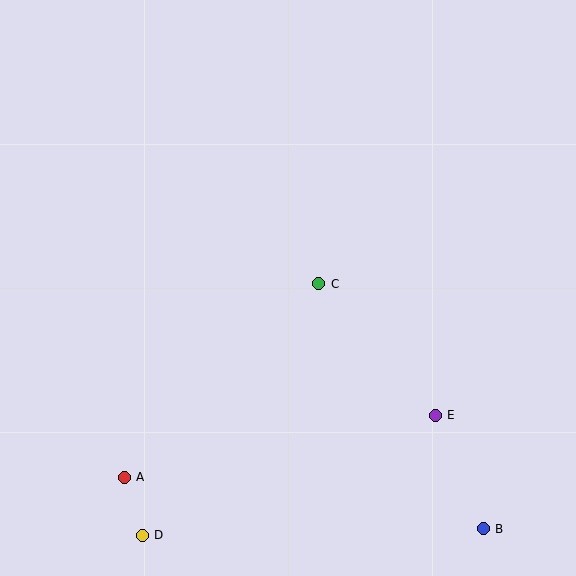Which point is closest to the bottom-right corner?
Point B is closest to the bottom-right corner.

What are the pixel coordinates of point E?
Point E is at (435, 416).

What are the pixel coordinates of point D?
Point D is at (142, 535).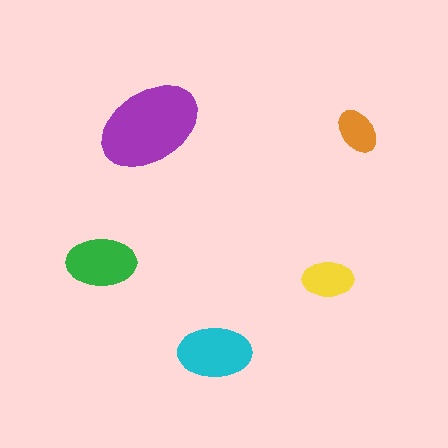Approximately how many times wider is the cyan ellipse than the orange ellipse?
About 1.5 times wider.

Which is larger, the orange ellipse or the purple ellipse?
The purple one.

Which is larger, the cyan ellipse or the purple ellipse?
The purple one.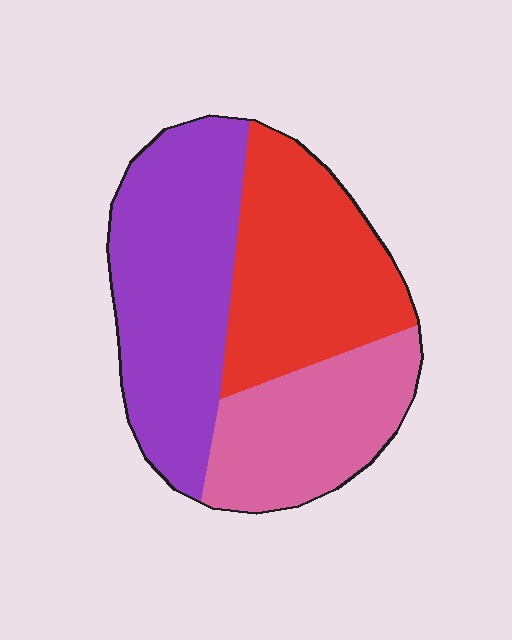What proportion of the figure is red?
Red takes up between a third and a half of the figure.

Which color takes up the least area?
Pink, at roughly 25%.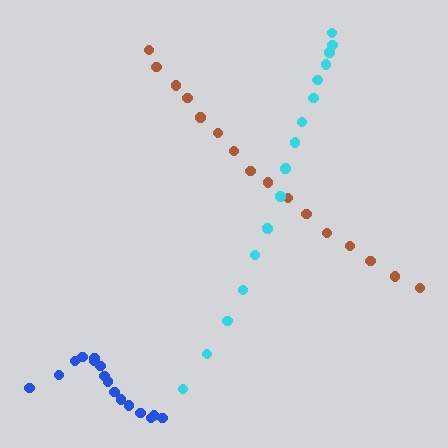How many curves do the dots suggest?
There are 3 distinct paths.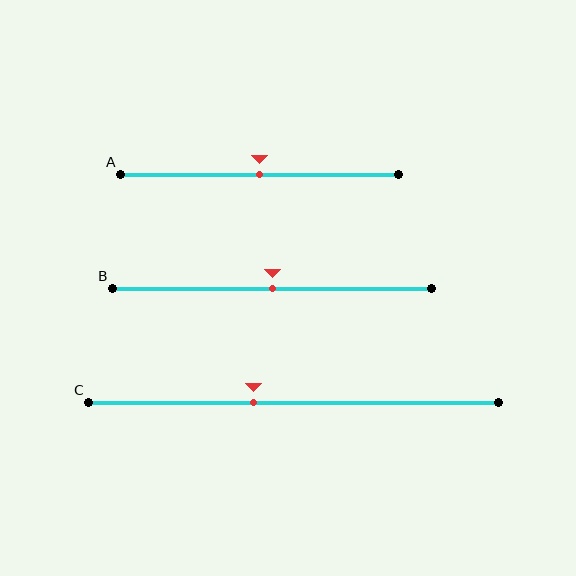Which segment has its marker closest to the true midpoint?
Segment A has its marker closest to the true midpoint.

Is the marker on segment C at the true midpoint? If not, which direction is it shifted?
No, the marker on segment C is shifted to the left by about 10% of the segment length.